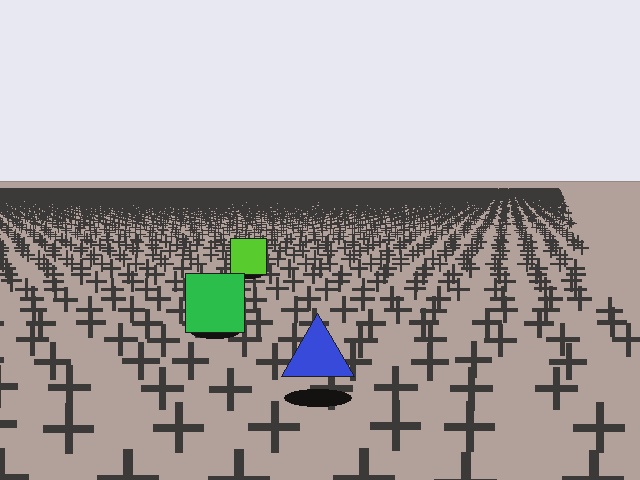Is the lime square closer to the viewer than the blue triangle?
No. The blue triangle is closer — you can tell from the texture gradient: the ground texture is coarser near it.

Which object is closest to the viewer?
The blue triangle is closest. The texture marks near it are larger and more spread out.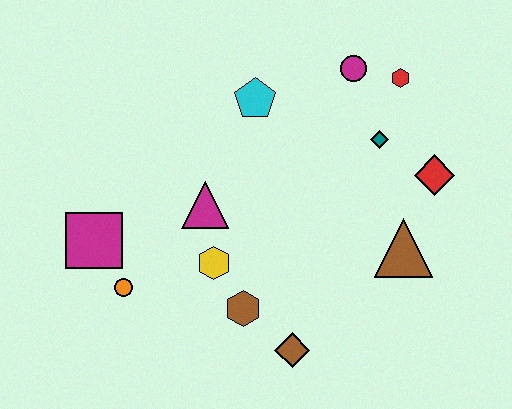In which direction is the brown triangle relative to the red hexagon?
The brown triangle is below the red hexagon.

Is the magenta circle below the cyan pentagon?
No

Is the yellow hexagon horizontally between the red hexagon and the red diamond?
No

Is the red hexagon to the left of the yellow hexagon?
No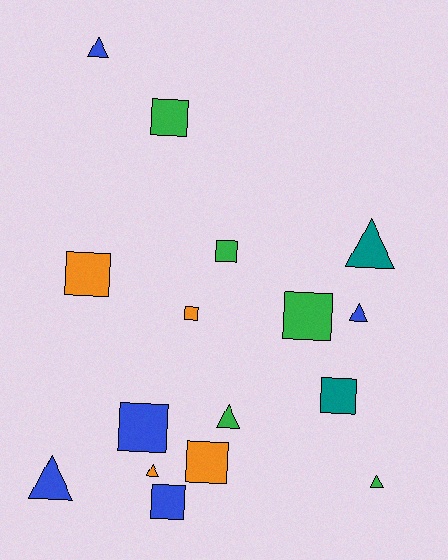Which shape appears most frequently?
Square, with 9 objects.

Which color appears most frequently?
Green, with 5 objects.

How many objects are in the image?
There are 16 objects.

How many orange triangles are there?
There is 1 orange triangle.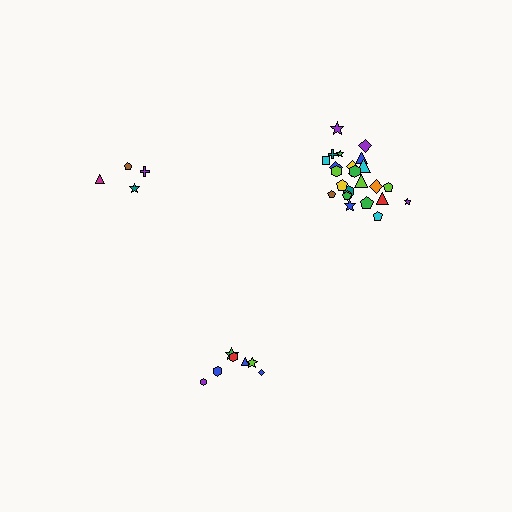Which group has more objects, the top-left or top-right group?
The top-right group.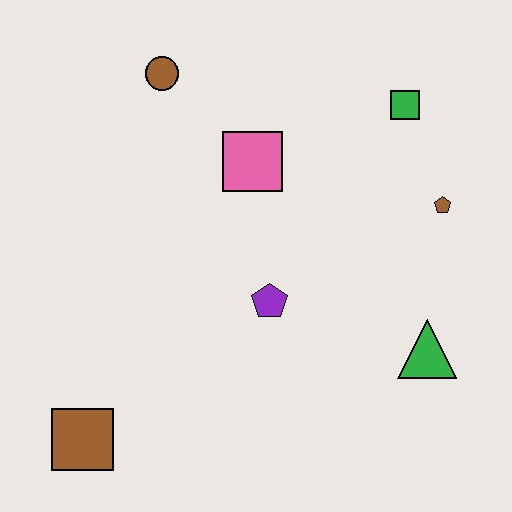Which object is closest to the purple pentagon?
The pink square is closest to the purple pentagon.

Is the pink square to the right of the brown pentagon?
No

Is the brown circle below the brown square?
No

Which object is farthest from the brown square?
The green square is farthest from the brown square.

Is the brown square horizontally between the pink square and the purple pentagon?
No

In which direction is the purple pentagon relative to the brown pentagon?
The purple pentagon is to the left of the brown pentagon.